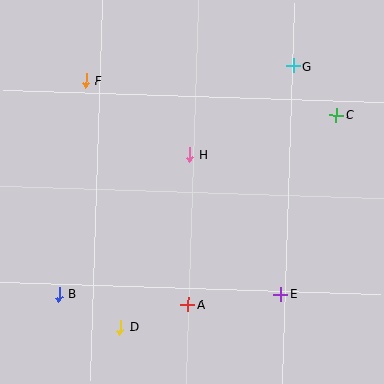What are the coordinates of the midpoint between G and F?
The midpoint between G and F is at (190, 73).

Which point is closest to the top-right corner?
Point G is closest to the top-right corner.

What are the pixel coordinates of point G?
Point G is at (293, 66).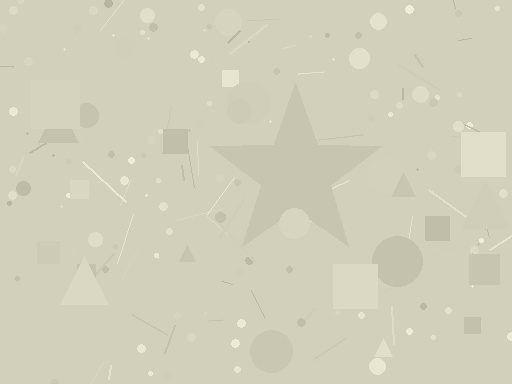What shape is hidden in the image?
A star is hidden in the image.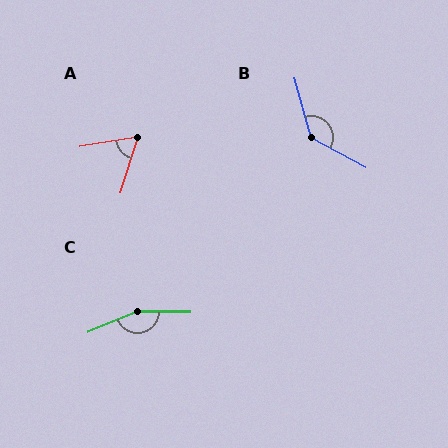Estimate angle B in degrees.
Approximately 134 degrees.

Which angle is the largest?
C, at approximately 157 degrees.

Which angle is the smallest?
A, at approximately 63 degrees.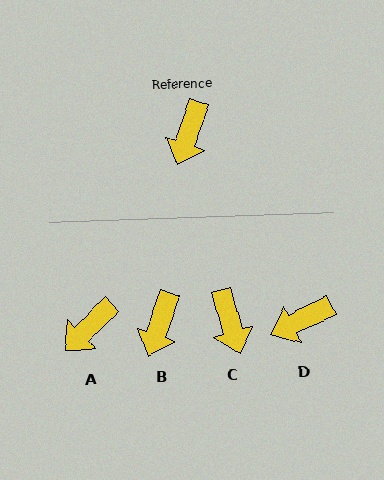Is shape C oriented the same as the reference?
No, it is off by about 35 degrees.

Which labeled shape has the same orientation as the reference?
B.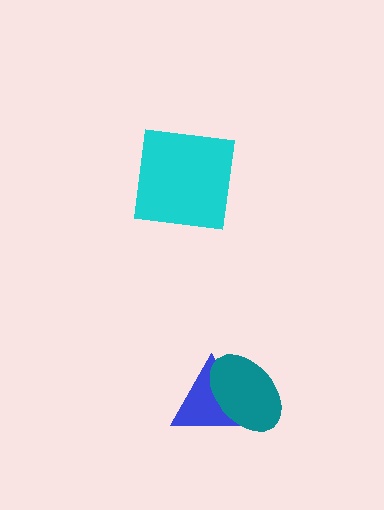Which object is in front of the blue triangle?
The teal ellipse is in front of the blue triangle.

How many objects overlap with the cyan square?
0 objects overlap with the cyan square.